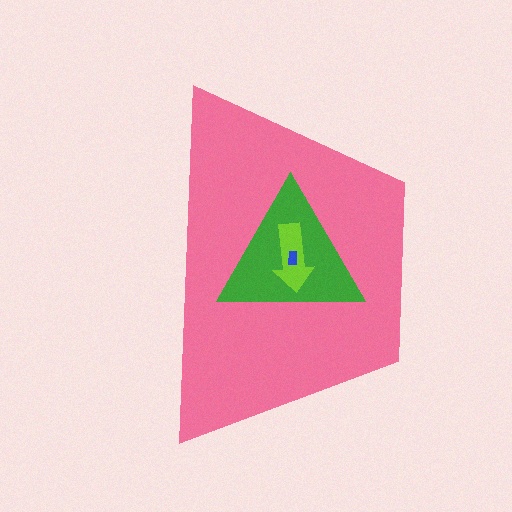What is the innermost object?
The blue rectangle.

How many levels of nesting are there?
4.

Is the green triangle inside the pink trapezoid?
Yes.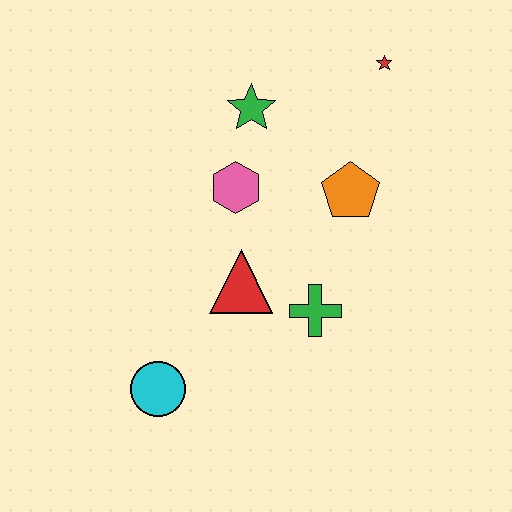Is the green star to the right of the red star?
No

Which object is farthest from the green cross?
The red star is farthest from the green cross.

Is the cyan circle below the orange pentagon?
Yes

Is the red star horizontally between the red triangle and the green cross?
No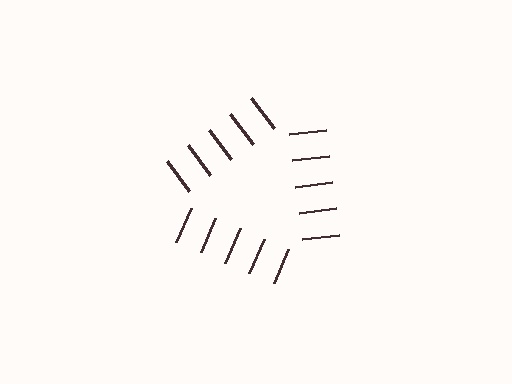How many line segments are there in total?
15 — 5 along each of the 3 edges.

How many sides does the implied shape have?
3 sides — the line-ends trace a triangle.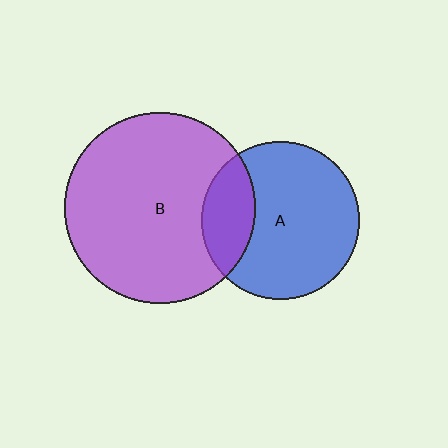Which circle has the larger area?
Circle B (purple).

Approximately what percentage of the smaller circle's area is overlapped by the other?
Approximately 25%.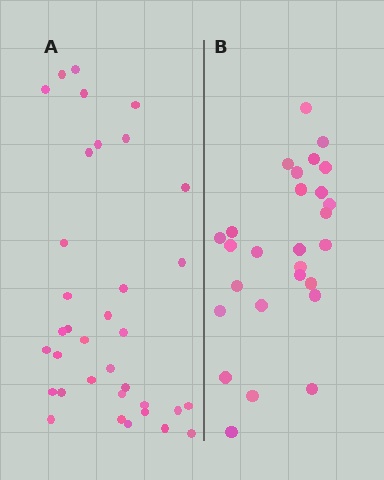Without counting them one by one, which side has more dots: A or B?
Region A (the left region) has more dots.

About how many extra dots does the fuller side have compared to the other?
Region A has roughly 8 or so more dots than region B.